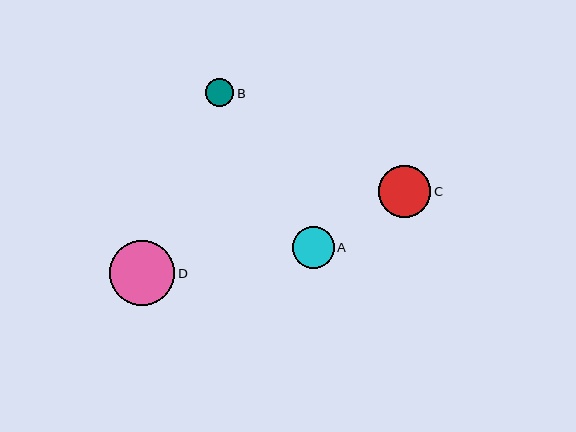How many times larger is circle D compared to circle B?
Circle D is approximately 2.3 times the size of circle B.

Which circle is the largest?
Circle D is the largest with a size of approximately 66 pixels.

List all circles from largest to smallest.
From largest to smallest: D, C, A, B.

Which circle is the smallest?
Circle B is the smallest with a size of approximately 28 pixels.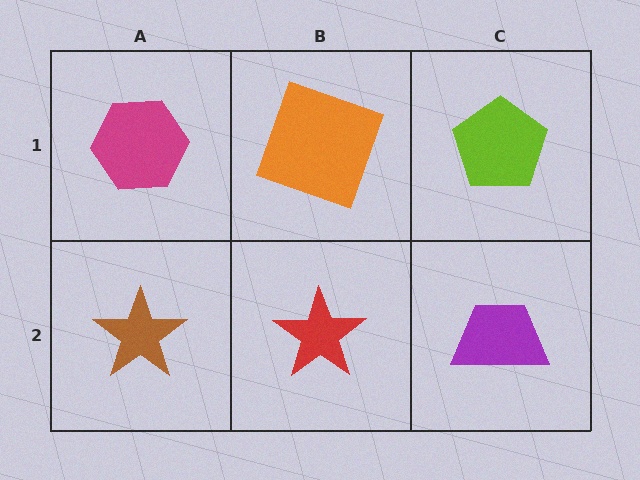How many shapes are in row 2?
3 shapes.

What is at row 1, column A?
A magenta hexagon.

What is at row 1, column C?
A lime pentagon.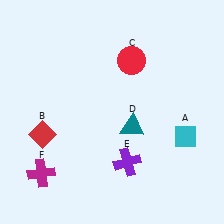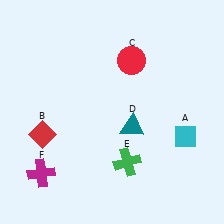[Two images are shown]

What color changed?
The cross (E) changed from purple in Image 1 to green in Image 2.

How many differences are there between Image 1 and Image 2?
There is 1 difference between the two images.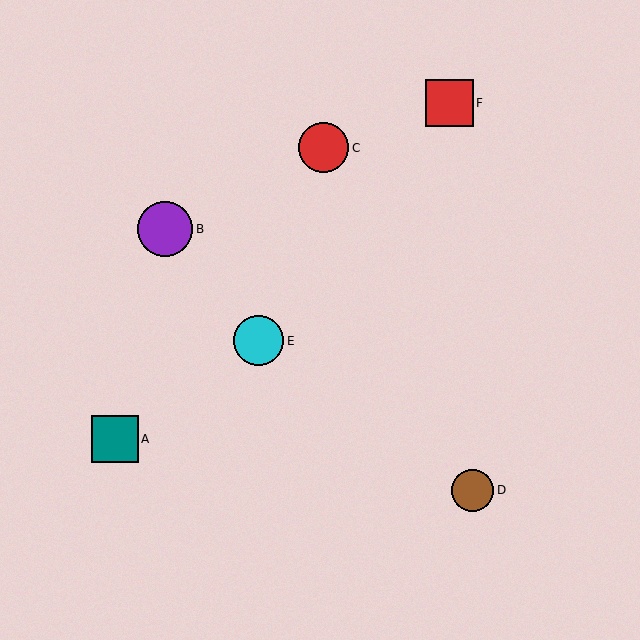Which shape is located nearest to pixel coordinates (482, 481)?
The brown circle (labeled D) at (473, 490) is nearest to that location.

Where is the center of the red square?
The center of the red square is at (450, 103).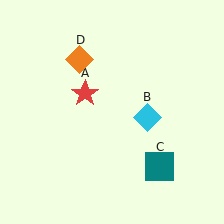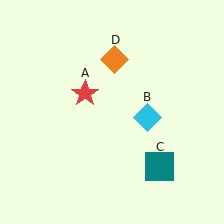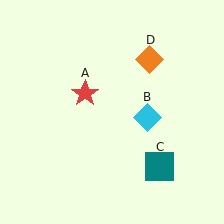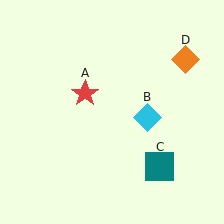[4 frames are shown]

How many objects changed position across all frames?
1 object changed position: orange diamond (object D).